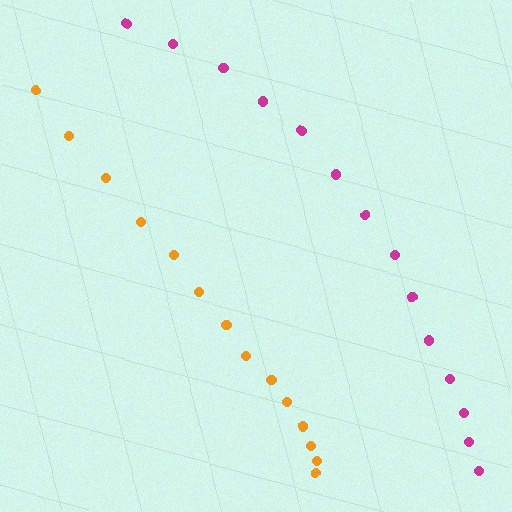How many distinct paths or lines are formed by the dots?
There are 2 distinct paths.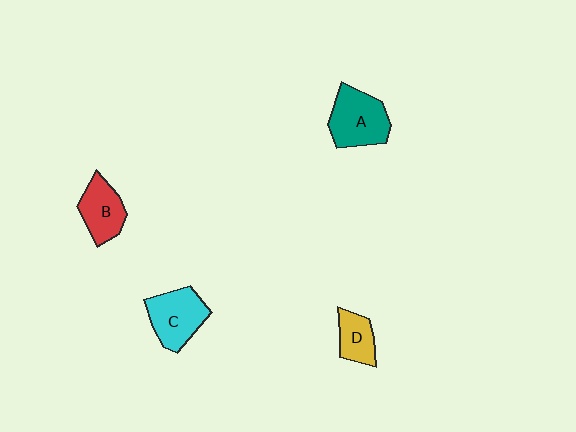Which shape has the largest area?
Shape A (teal).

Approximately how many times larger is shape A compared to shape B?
Approximately 1.3 times.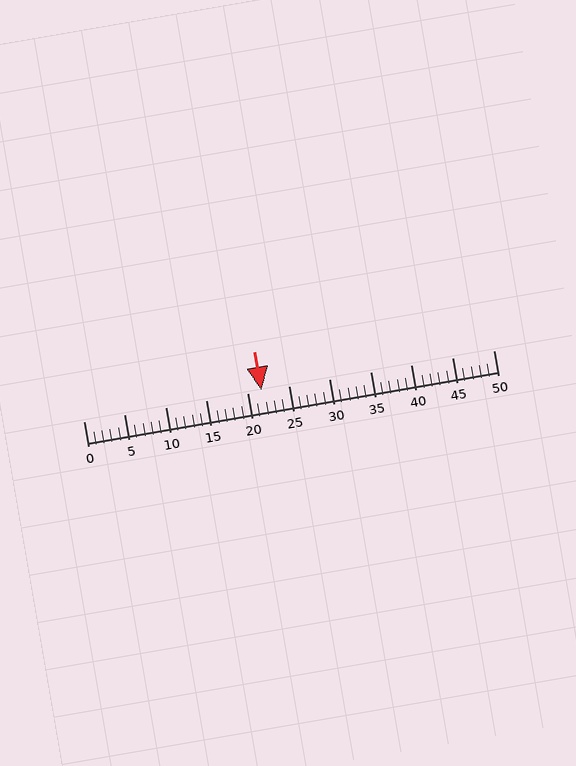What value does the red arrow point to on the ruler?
The red arrow points to approximately 22.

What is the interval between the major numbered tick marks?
The major tick marks are spaced 5 units apart.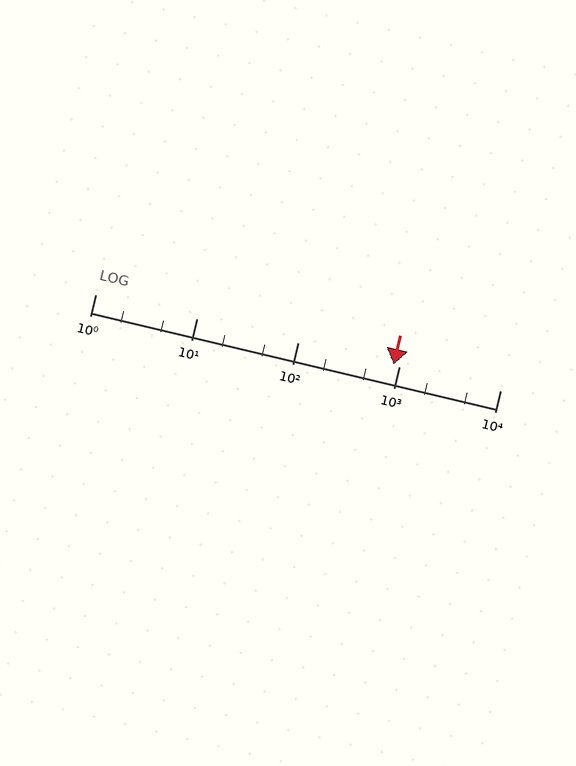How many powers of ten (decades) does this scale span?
The scale spans 4 decades, from 1 to 10000.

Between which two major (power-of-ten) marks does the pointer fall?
The pointer is between 100 and 1000.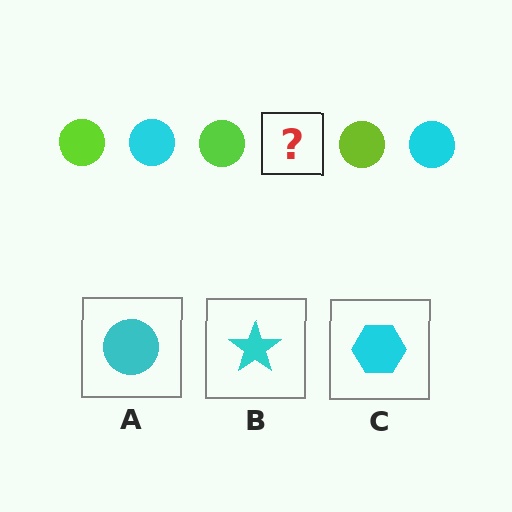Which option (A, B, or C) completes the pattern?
A.